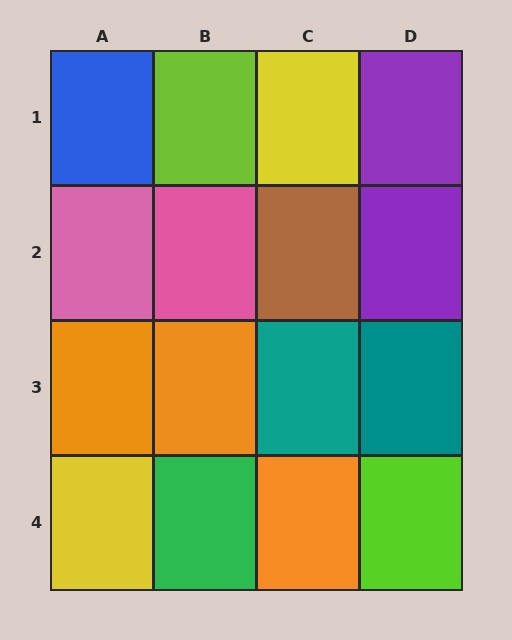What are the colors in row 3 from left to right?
Orange, orange, teal, teal.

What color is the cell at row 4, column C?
Orange.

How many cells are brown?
1 cell is brown.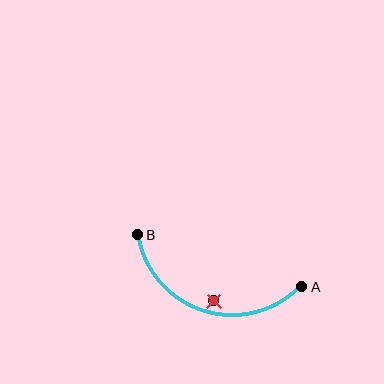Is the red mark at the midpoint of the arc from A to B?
No — the red mark does not lie on the arc at all. It sits slightly inside the curve.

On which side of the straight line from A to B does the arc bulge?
The arc bulges below the straight line connecting A and B.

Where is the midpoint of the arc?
The arc midpoint is the point on the curve farthest from the straight line joining A and B. It sits below that line.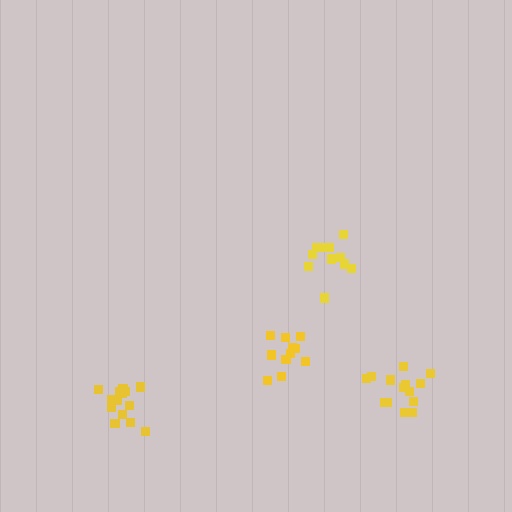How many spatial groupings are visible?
There are 4 spatial groupings.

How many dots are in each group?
Group 1: 14 dots, Group 2: 11 dots, Group 3: 14 dots, Group 4: 11 dots (50 total).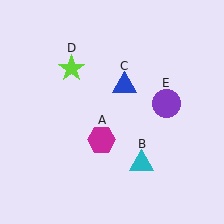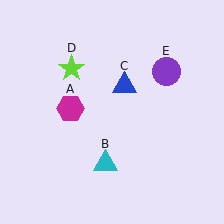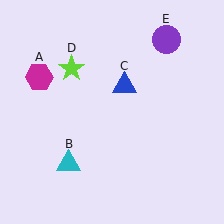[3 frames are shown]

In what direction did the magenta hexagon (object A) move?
The magenta hexagon (object A) moved up and to the left.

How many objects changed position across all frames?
3 objects changed position: magenta hexagon (object A), cyan triangle (object B), purple circle (object E).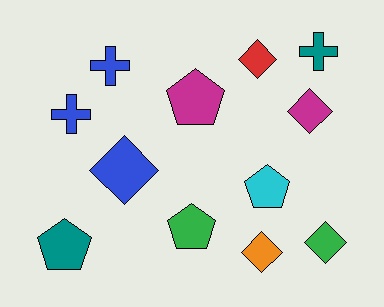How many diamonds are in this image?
There are 5 diamonds.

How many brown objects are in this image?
There are no brown objects.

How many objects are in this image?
There are 12 objects.